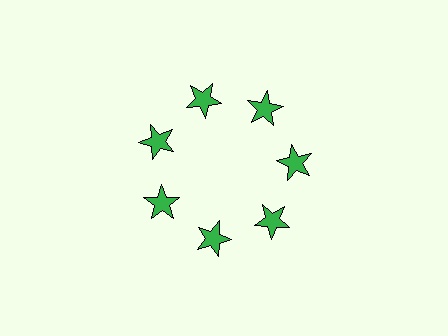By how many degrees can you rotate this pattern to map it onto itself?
The pattern maps onto itself every 51 degrees of rotation.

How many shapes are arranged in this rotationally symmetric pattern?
There are 7 shapes, arranged in 7 groups of 1.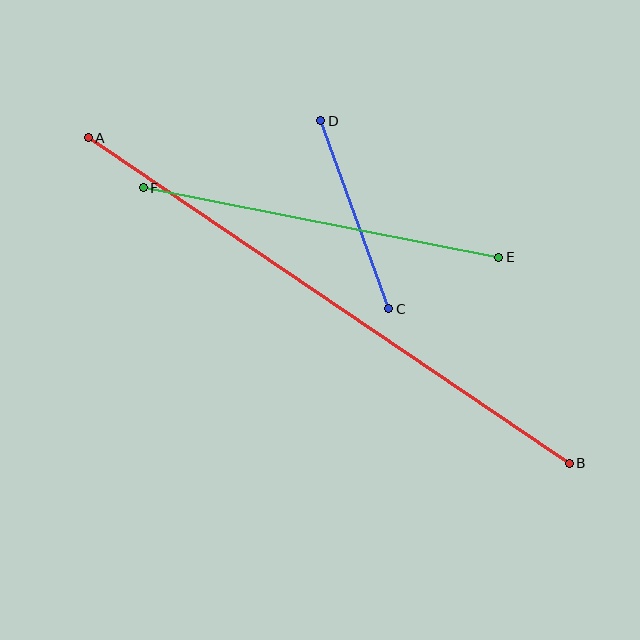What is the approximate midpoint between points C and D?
The midpoint is at approximately (355, 215) pixels.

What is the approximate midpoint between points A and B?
The midpoint is at approximately (329, 301) pixels.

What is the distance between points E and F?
The distance is approximately 362 pixels.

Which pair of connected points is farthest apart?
Points A and B are farthest apart.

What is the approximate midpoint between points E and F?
The midpoint is at approximately (321, 222) pixels.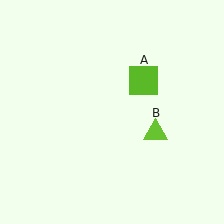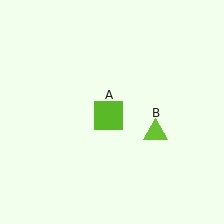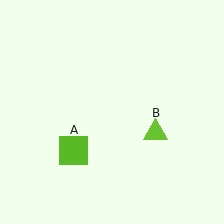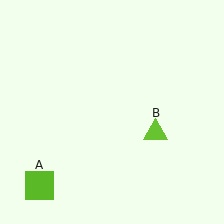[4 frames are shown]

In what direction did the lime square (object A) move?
The lime square (object A) moved down and to the left.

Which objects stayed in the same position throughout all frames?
Lime triangle (object B) remained stationary.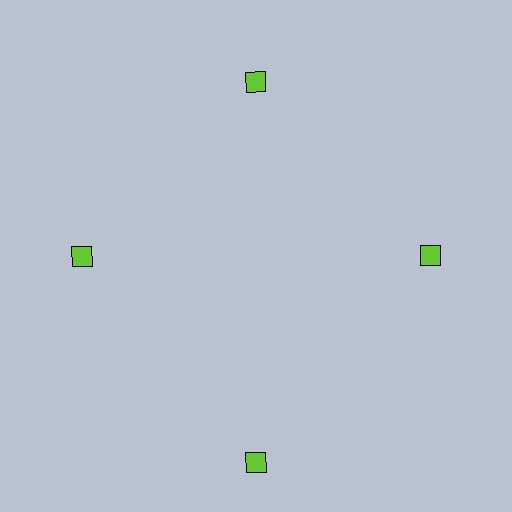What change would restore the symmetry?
The symmetry would be restored by moving it inward, back onto the ring so that all 4 diamonds sit at equal angles and equal distance from the center.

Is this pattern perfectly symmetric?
No. The 4 lime diamonds are arranged in a ring, but one element near the 6 o'clock position is pushed outward from the center, breaking the 4-fold rotational symmetry.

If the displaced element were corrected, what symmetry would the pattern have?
It would have 4-fold rotational symmetry — the pattern would map onto itself every 90 degrees.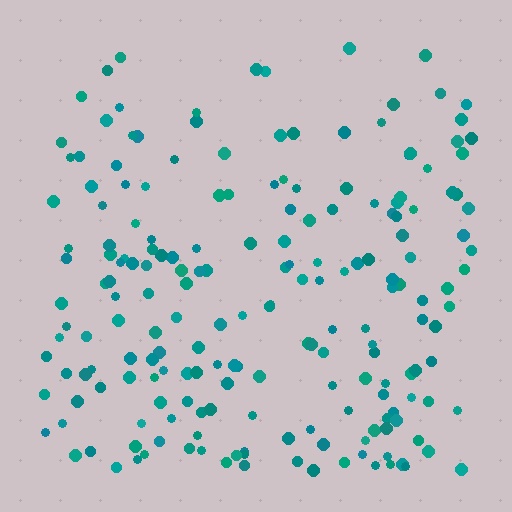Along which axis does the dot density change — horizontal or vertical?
Vertical.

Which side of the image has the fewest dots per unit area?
The top.